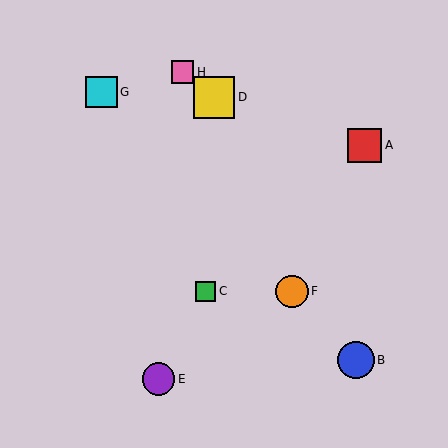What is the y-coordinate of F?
Object F is at y≈291.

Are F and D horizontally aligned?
No, F is at y≈291 and D is at y≈97.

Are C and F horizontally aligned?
Yes, both are at y≈291.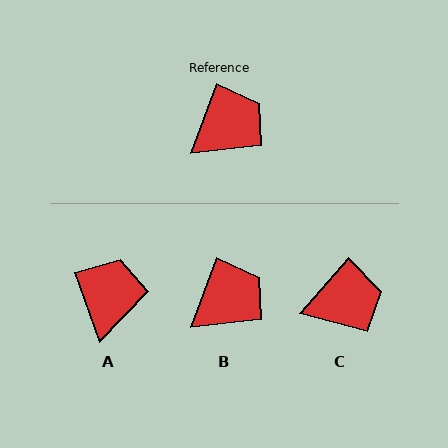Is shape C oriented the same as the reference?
No, it is off by about 21 degrees.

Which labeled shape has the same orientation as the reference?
B.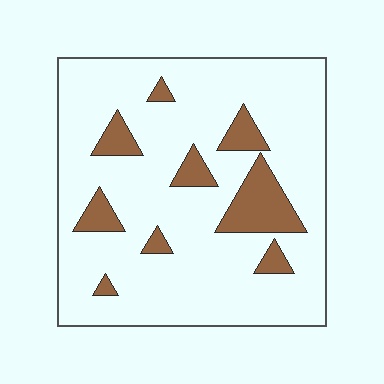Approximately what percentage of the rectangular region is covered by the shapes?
Approximately 15%.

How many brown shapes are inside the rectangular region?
9.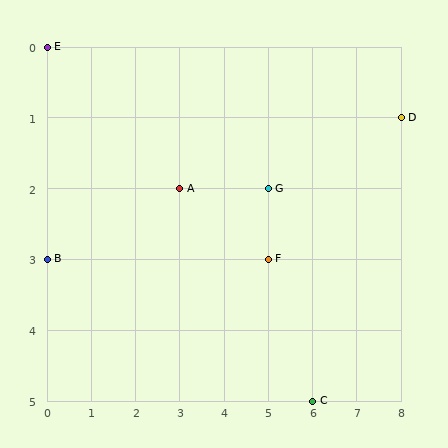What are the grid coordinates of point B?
Point B is at grid coordinates (0, 3).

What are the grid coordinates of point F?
Point F is at grid coordinates (5, 3).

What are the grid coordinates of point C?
Point C is at grid coordinates (6, 5).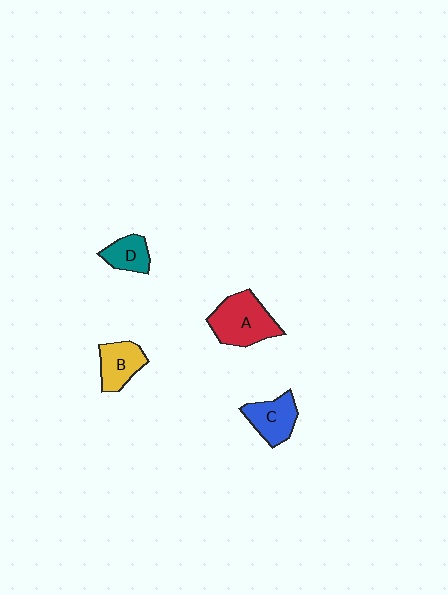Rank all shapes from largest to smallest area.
From largest to smallest: A (red), C (blue), B (yellow), D (teal).